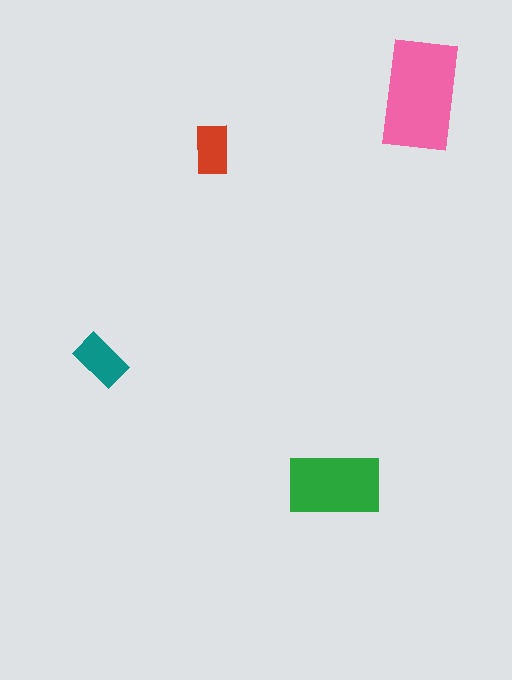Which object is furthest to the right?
The pink rectangle is rightmost.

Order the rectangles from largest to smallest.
the pink one, the green one, the teal one, the red one.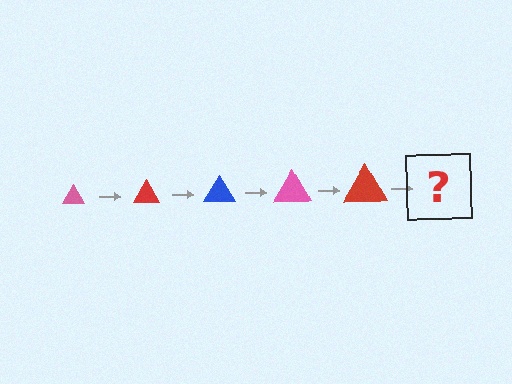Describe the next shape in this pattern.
It should be a blue triangle, larger than the previous one.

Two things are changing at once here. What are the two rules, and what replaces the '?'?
The two rules are that the triangle grows larger each step and the color cycles through pink, red, and blue. The '?' should be a blue triangle, larger than the previous one.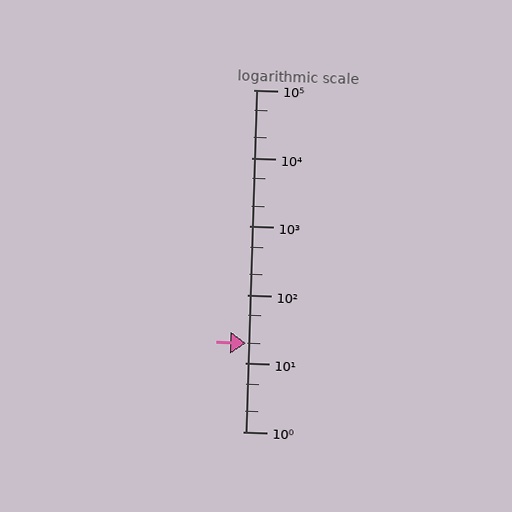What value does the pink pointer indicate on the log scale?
The pointer indicates approximately 20.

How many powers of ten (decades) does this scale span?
The scale spans 5 decades, from 1 to 100000.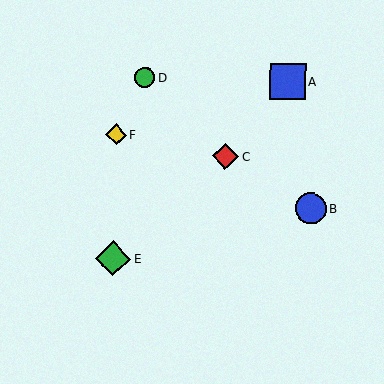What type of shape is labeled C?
Shape C is a red diamond.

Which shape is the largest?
The blue square (labeled A) is the largest.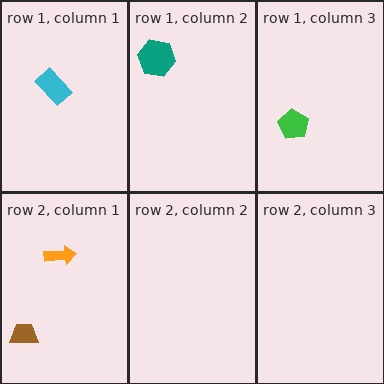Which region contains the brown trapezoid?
The row 2, column 1 region.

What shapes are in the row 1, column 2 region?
The teal hexagon.